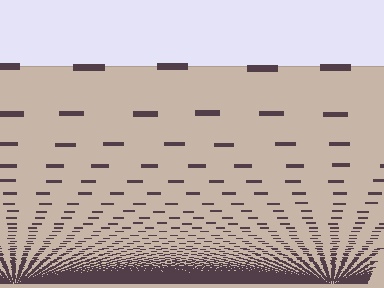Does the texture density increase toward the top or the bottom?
Density increases toward the bottom.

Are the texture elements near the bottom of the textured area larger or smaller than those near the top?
Smaller. The gradient is inverted — elements near the bottom are smaller and denser.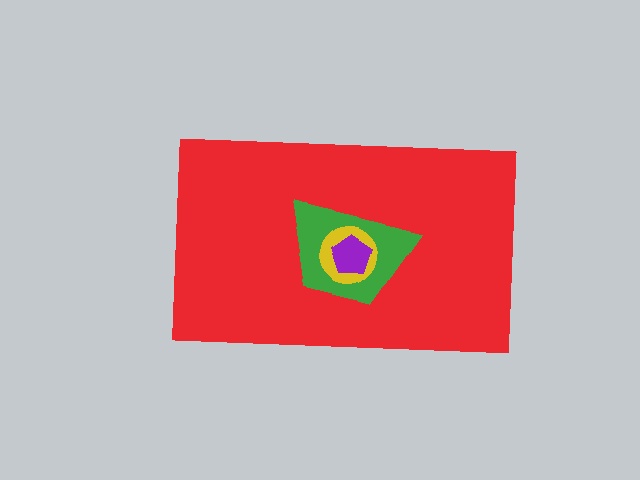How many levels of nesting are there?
4.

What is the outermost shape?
The red rectangle.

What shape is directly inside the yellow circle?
The purple pentagon.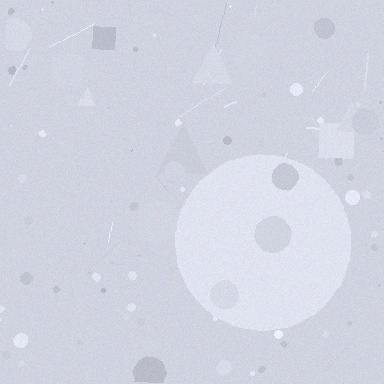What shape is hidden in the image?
A circle is hidden in the image.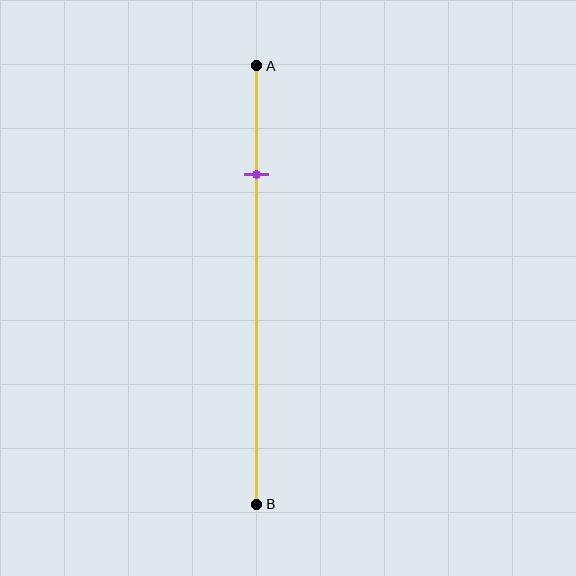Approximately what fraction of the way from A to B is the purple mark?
The purple mark is approximately 25% of the way from A to B.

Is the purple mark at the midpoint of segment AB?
No, the mark is at about 25% from A, not at the 50% midpoint.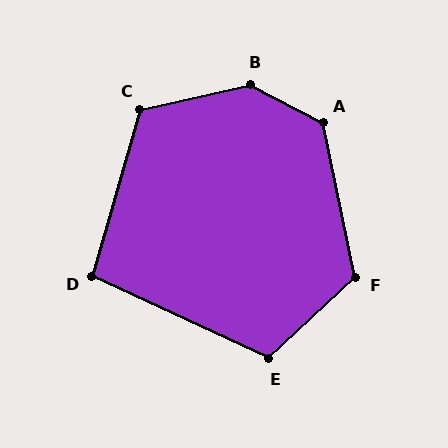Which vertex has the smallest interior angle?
D, at approximately 99 degrees.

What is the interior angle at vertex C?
Approximately 119 degrees (obtuse).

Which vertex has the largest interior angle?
B, at approximately 140 degrees.